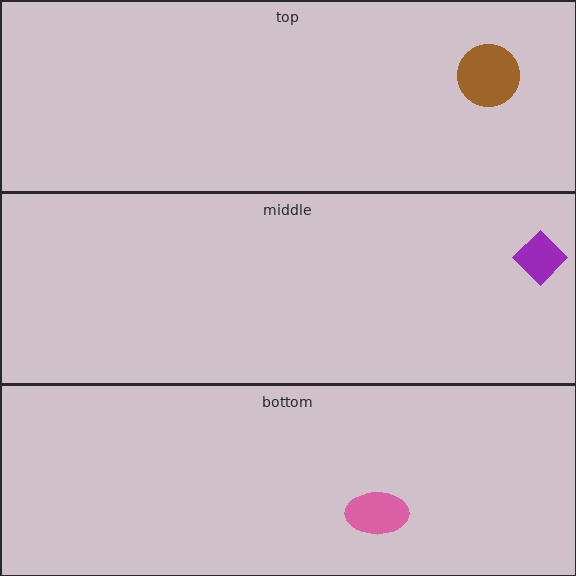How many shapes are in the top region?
1.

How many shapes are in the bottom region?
1.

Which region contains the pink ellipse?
The bottom region.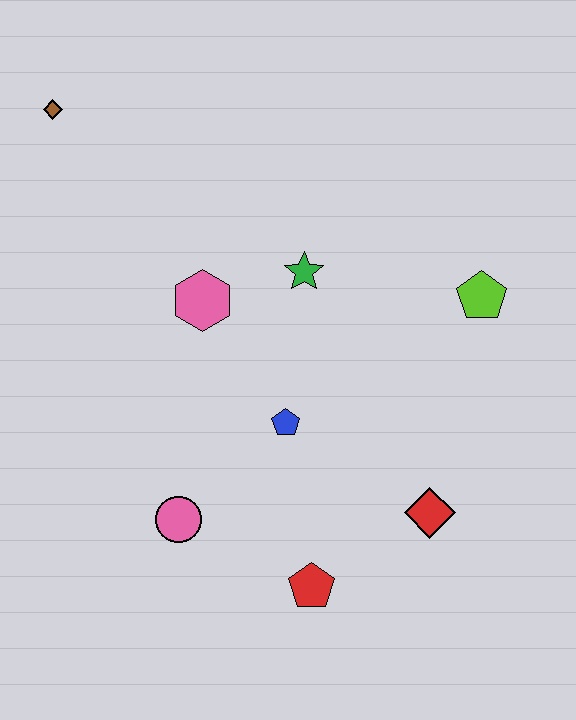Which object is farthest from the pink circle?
The brown diamond is farthest from the pink circle.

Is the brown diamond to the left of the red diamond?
Yes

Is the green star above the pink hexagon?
Yes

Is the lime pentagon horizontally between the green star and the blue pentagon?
No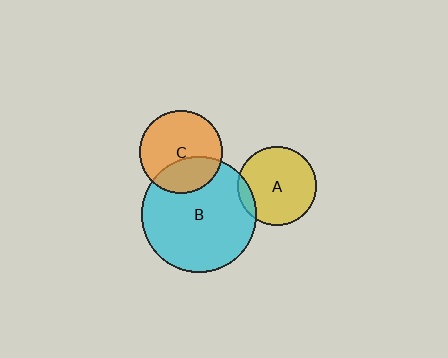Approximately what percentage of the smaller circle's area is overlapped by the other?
Approximately 35%.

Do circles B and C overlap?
Yes.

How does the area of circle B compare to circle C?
Approximately 1.9 times.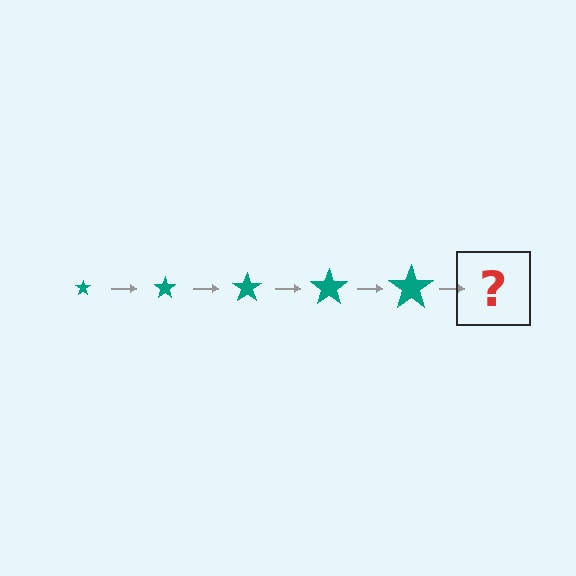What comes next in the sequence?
The next element should be a teal star, larger than the previous one.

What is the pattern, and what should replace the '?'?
The pattern is that the star gets progressively larger each step. The '?' should be a teal star, larger than the previous one.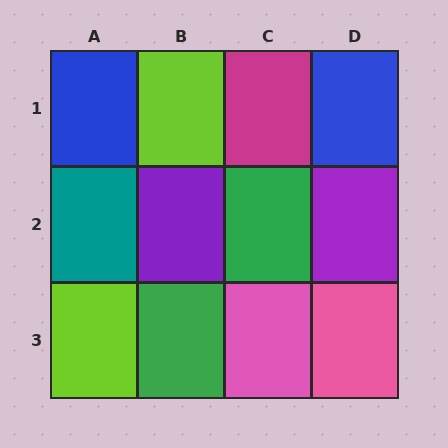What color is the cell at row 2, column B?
Purple.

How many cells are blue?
2 cells are blue.